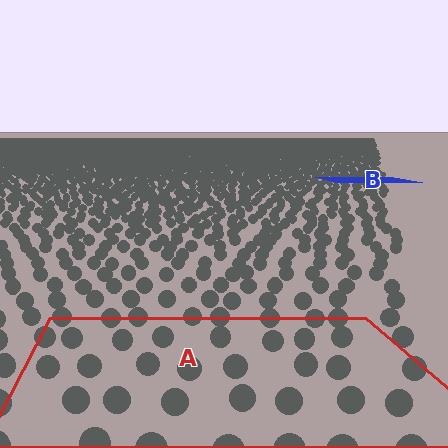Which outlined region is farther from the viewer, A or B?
Region B is farther from the viewer — the texture elements inside it appear smaller and more densely packed.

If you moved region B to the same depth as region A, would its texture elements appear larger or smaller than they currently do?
They would appear larger. At a closer depth, the same texture elements are projected at a bigger on-screen size.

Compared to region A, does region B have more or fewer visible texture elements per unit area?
Region B has more texture elements per unit area — they are packed more densely because it is farther away.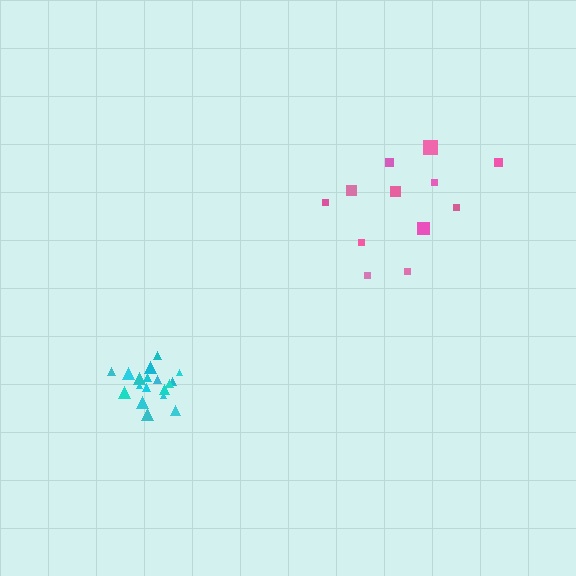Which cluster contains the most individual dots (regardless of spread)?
Cyan (18).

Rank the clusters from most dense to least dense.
cyan, pink.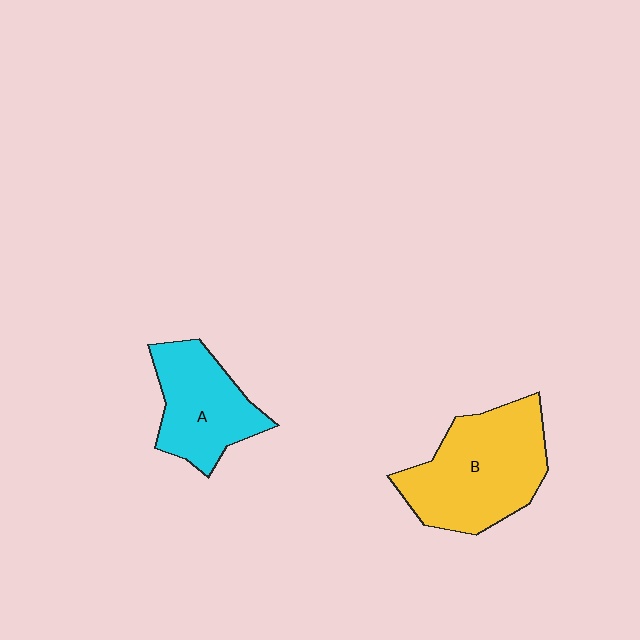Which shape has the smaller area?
Shape A (cyan).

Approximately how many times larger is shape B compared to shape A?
Approximately 1.4 times.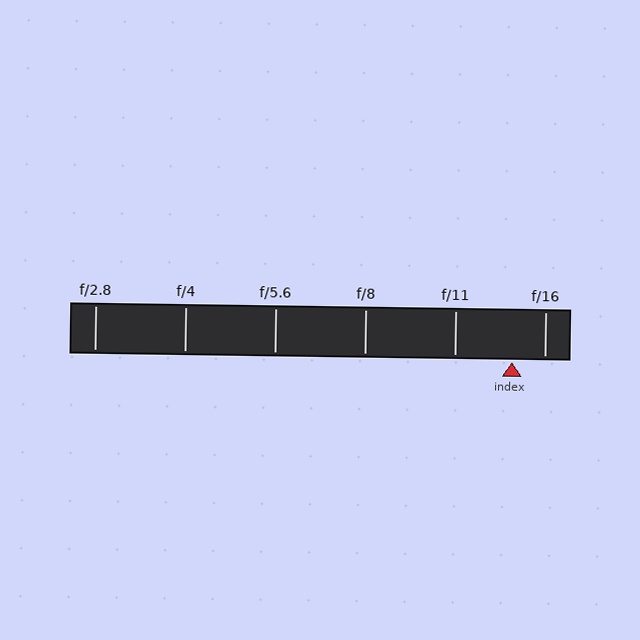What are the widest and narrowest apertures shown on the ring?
The widest aperture shown is f/2.8 and the narrowest is f/16.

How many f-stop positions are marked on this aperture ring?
There are 6 f-stop positions marked.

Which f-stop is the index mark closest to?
The index mark is closest to f/16.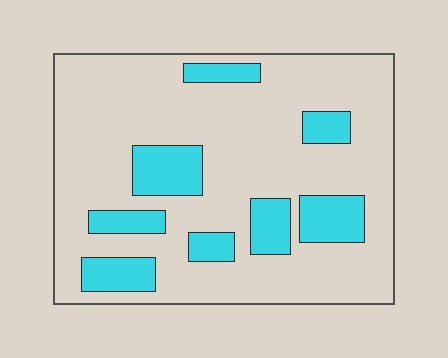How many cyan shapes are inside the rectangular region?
8.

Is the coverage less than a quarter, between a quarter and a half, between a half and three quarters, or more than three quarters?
Less than a quarter.